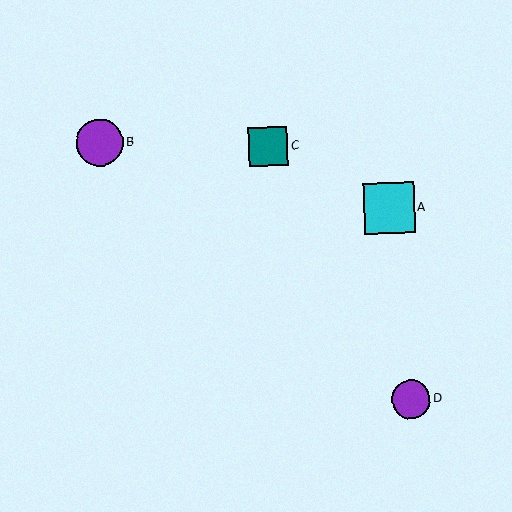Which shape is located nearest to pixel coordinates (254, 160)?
The teal square (labeled C) at (268, 146) is nearest to that location.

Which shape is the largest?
The cyan square (labeled A) is the largest.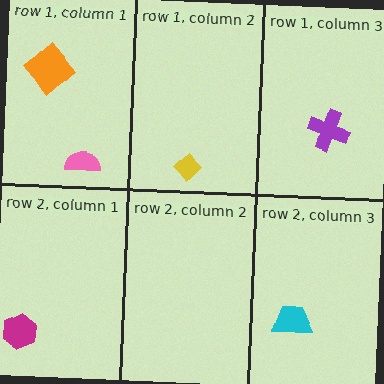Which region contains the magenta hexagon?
The row 2, column 1 region.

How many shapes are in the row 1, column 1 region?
2.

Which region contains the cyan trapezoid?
The row 2, column 3 region.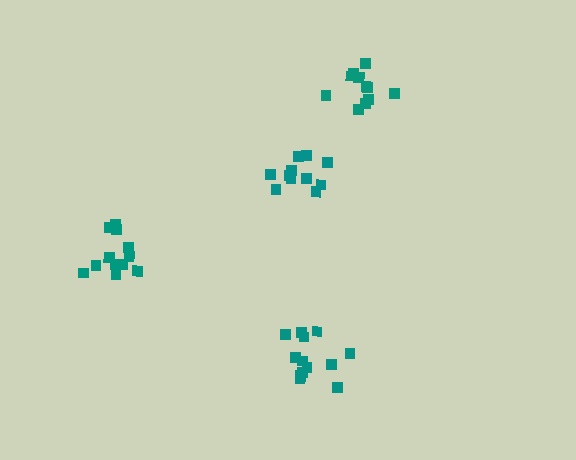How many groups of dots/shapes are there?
There are 4 groups.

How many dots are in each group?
Group 1: 11 dots, Group 2: 13 dots, Group 3: 11 dots, Group 4: 12 dots (47 total).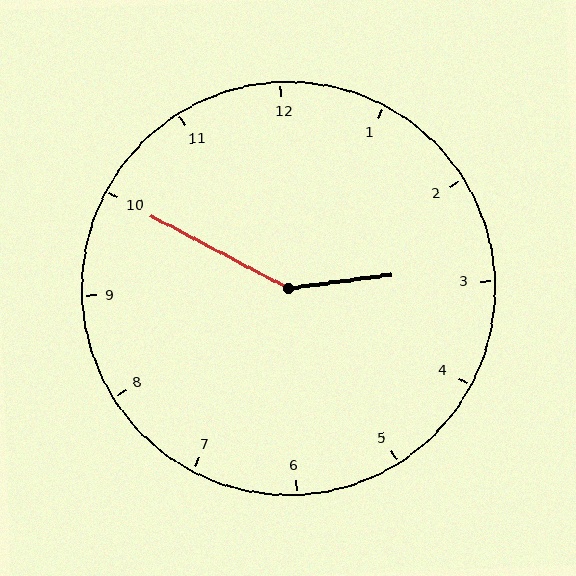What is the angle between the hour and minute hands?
Approximately 145 degrees.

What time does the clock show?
2:50.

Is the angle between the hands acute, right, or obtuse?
It is obtuse.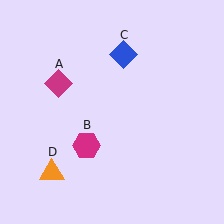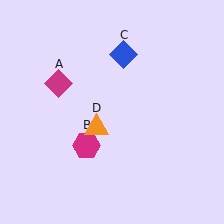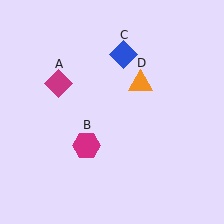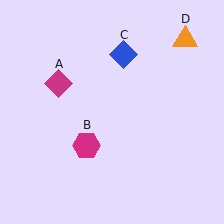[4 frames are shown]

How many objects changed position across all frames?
1 object changed position: orange triangle (object D).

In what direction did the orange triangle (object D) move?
The orange triangle (object D) moved up and to the right.